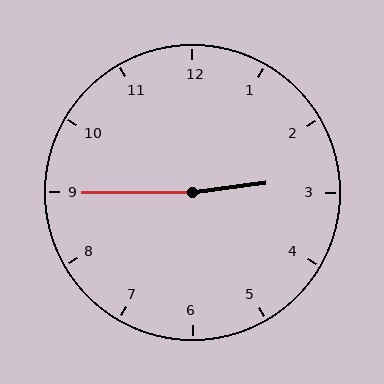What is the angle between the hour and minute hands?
Approximately 172 degrees.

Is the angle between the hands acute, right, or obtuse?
It is obtuse.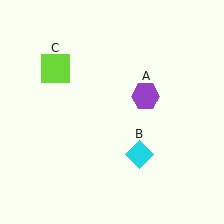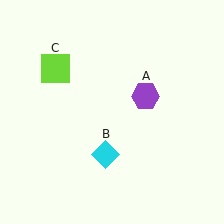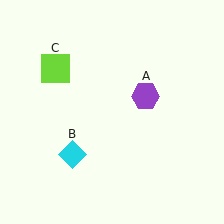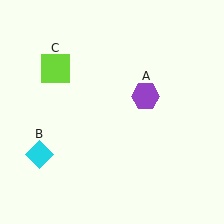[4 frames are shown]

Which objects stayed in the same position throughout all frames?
Purple hexagon (object A) and lime square (object C) remained stationary.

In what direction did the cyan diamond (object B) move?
The cyan diamond (object B) moved left.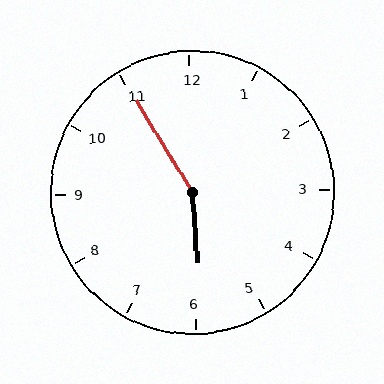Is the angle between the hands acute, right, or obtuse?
It is obtuse.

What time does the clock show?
5:55.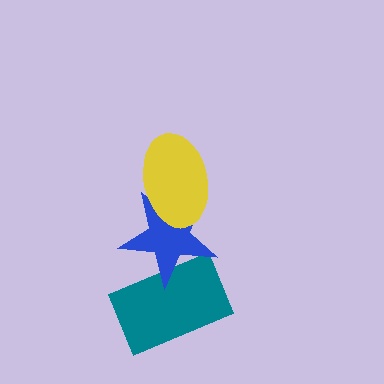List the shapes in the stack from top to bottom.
From top to bottom: the yellow ellipse, the blue star, the teal rectangle.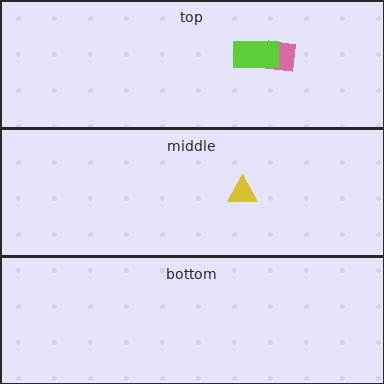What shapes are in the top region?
The pink square, the lime rectangle.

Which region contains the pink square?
The top region.